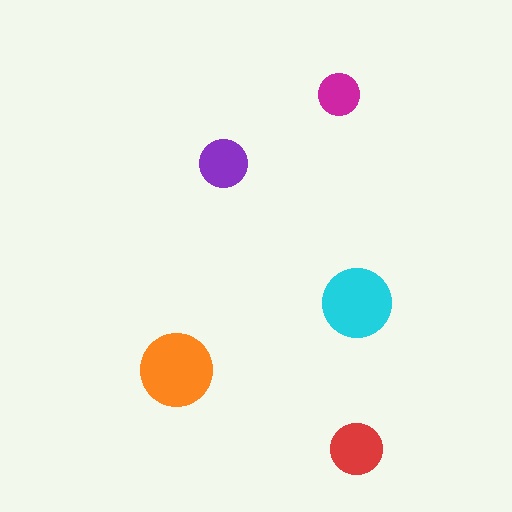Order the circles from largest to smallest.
the orange one, the cyan one, the red one, the purple one, the magenta one.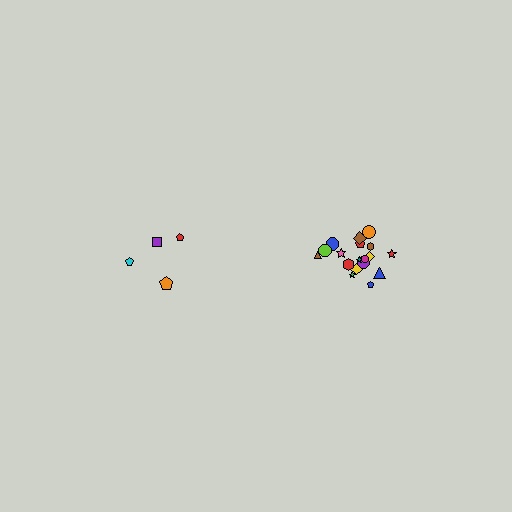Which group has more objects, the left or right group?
The right group.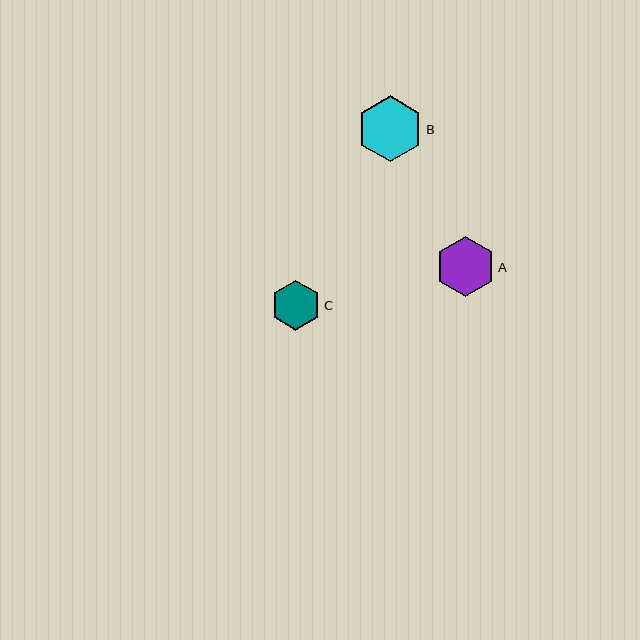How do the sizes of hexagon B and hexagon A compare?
Hexagon B and hexagon A are approximately the same size.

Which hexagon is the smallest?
Hexagon C is the smallest with a size of approximately 50 pixels.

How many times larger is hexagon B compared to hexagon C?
Hexagon B is approximately 1.3 times the size of hexagon C.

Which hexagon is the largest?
Hexagon B is the largest with a size of approximately 66 pixels.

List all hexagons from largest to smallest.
From largest to smallest: B, A, C.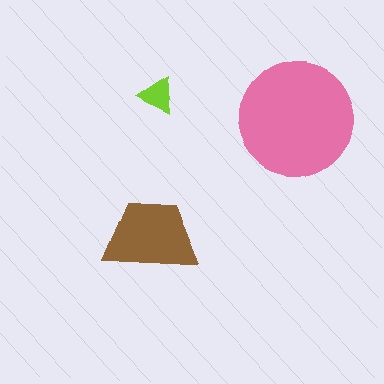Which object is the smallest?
The lime triangle.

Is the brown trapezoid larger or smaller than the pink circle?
Smaller.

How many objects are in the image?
There are 3 objects in the image.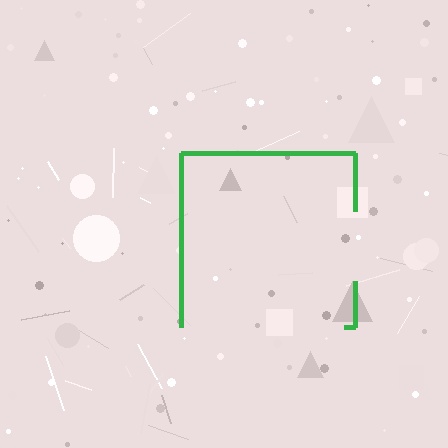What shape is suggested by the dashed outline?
The dashed outline suggests a square.